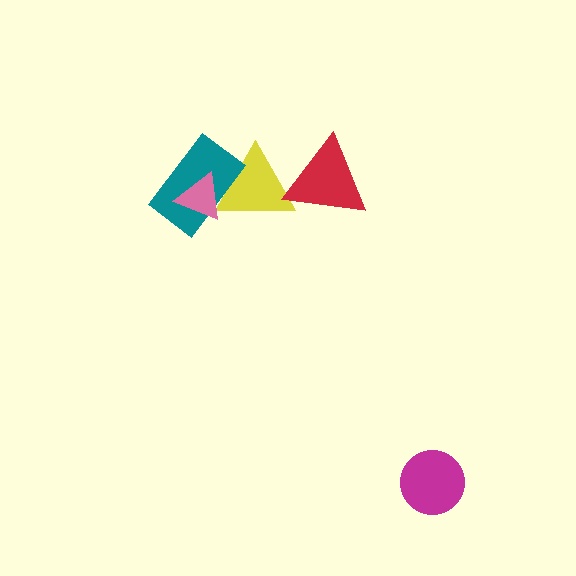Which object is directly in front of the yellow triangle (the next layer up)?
The red triangle is directly in front of the yellow triangle.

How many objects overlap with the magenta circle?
0 objects overlap with the magenta circle.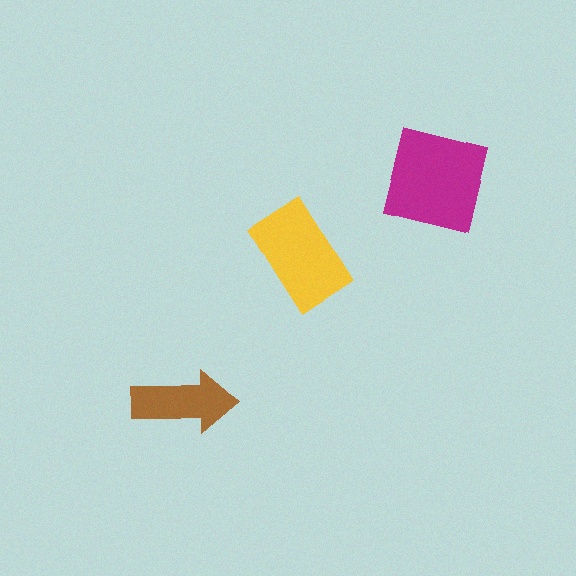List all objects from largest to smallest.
The magenta square, the yellow rectangle, the brown arrow.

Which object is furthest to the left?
The brown arrow is leftmost.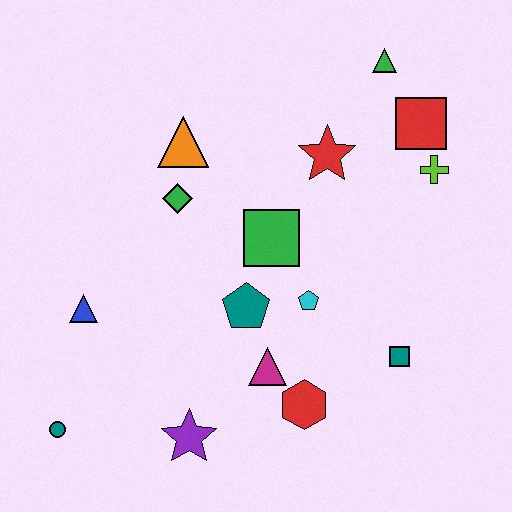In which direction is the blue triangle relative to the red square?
The blue triangle is to the left of the red square.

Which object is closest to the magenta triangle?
The red hexagon is closest to the magenta triangle.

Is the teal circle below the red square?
Yes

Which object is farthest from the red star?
The teal circle is farthest from the red star.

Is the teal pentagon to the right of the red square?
No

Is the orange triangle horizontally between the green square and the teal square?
No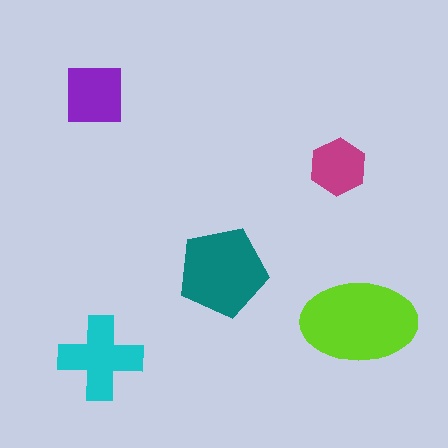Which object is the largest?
The lime ellipse.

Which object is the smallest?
The magenta hexagon.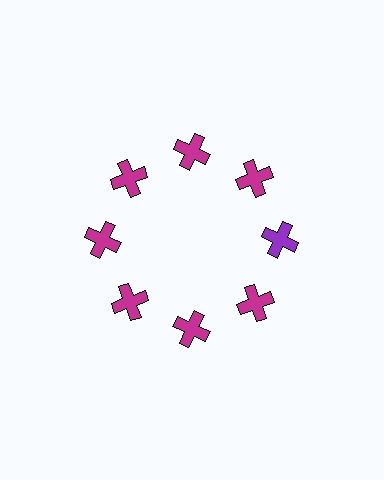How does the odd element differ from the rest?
It has a different color: purple instead of magenta.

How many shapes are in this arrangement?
There are 8 shapes arranged in a ring pattern.